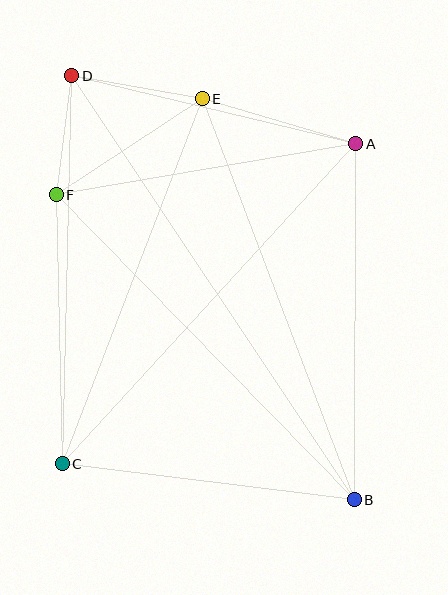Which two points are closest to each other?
Points D and F are closest to each other.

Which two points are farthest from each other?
Points B and D are farthest from each other.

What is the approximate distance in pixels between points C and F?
The distance between C and F is approximately 269 pixels.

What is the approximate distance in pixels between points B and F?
The distance between B and F is approximately 426 pixels.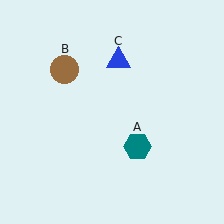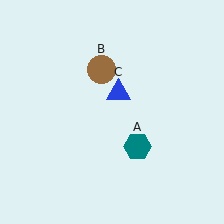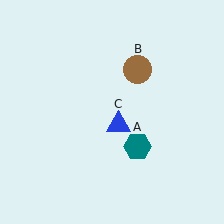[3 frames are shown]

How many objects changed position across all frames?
2 objects changed position: brown circle (object B), blue triangle (object C).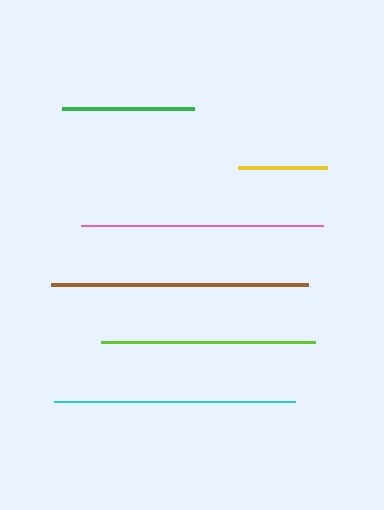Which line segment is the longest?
The brown line is the longest at approximately 257 pixels.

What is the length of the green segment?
The green segment is approximately 131 pixels long.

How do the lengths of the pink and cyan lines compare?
The pink and cyan lines are approximately the same length.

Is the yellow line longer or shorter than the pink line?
The pink line is longer than the yellow line.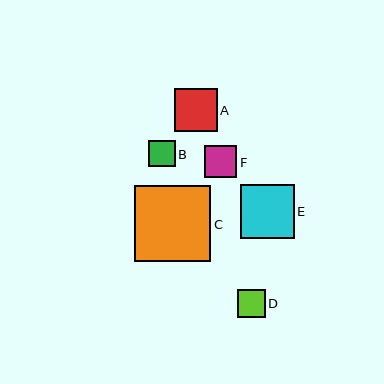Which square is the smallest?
Square B is the smallest with a size of approximately 27 pixels.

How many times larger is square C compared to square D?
Square C is approximately 2.8 times the size of square D.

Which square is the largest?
Square C is the largest with a size of approximately 76 pixels.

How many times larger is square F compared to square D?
Square F is approximately 1.2 times the size of square D.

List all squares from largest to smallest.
From largest to smallest: C, E, A, F, D, B.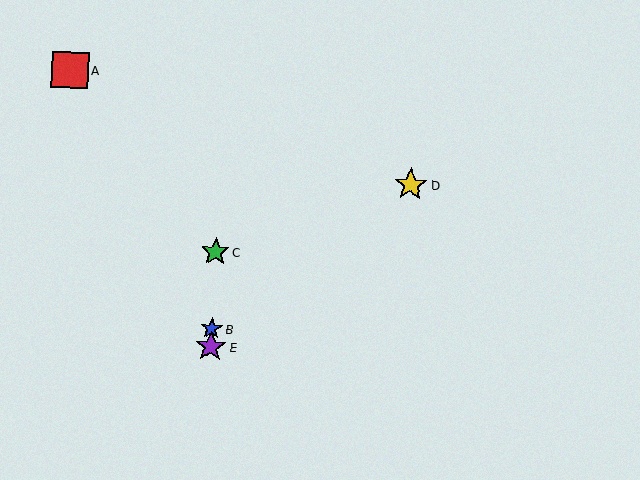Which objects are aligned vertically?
Objects B, C, E are aligned vertically.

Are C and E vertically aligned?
Yes, both are at x≈215.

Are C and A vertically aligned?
No, C is at x≈215 and A is at x≈70.